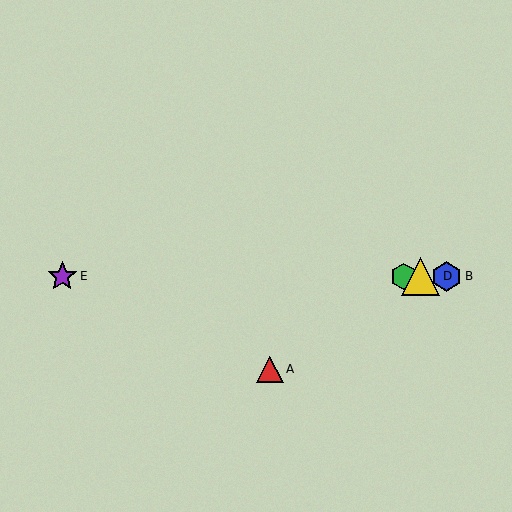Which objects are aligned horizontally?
Objects B, C, D, E are aligned horizontally.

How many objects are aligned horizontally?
4 objects (B, C, D, E) are aligned horizontally.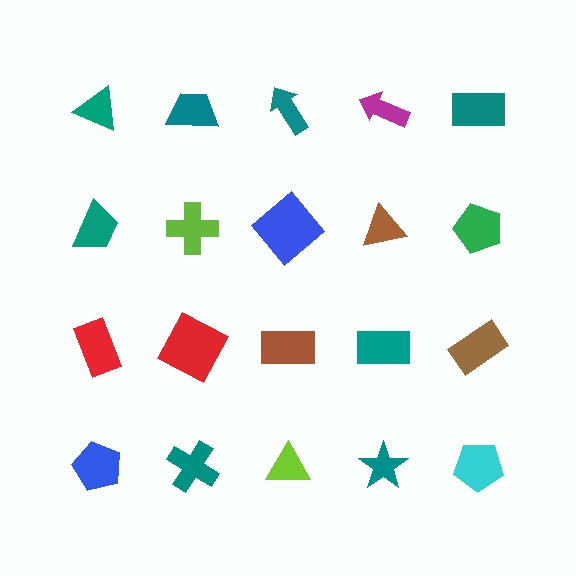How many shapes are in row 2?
5 shapes.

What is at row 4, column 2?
A teal cross.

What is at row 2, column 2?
A lime cross.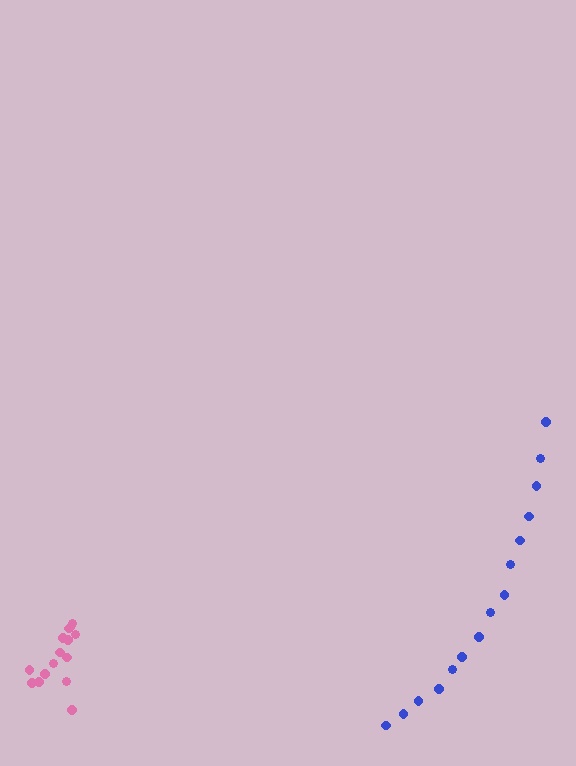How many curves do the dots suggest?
There are 2 distinct paths.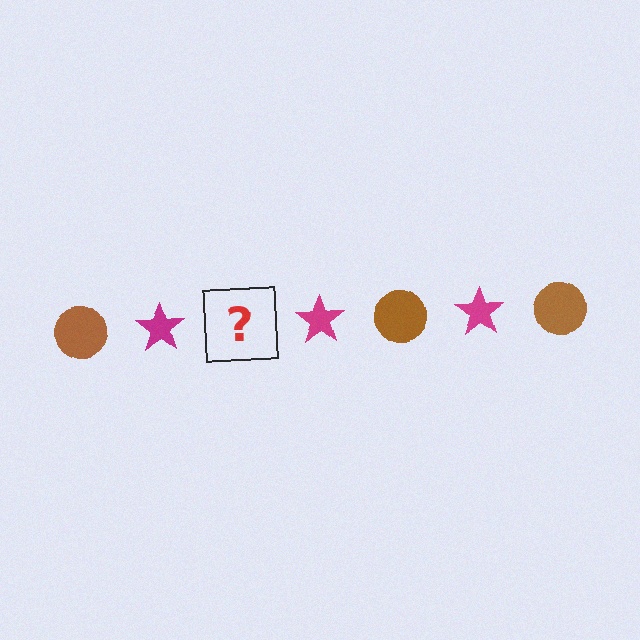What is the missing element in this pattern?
The missing element is a brown circle.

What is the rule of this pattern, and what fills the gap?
The rule is that the pattern alternates between brown circle and magenta star. The gap should be filled with a brown circle.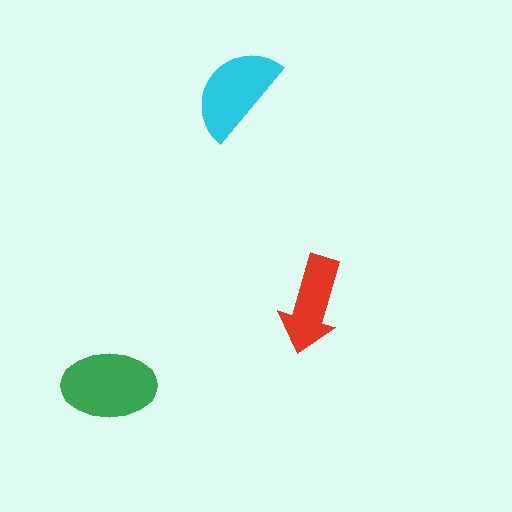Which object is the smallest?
The red arrow.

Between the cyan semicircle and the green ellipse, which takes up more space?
The green ellipse.